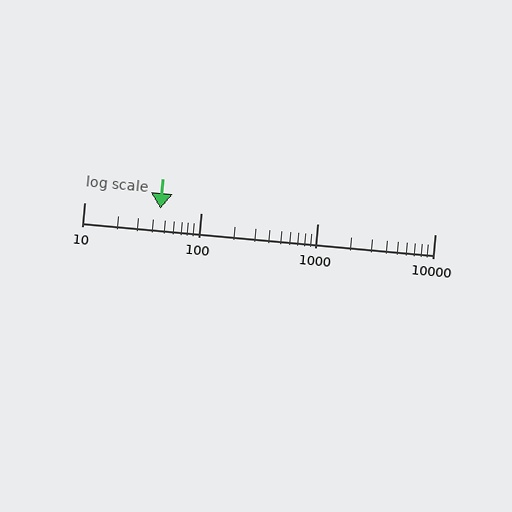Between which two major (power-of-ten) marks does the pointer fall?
The pointer is between 10 and 100.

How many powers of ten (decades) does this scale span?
The scale spans 3 decades, from 10 to 10000.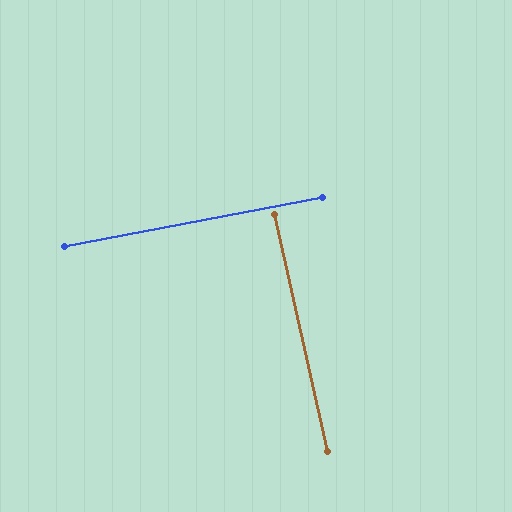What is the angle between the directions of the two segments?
Approximately 88 degrees.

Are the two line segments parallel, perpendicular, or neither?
Perpendicular — they meet at approximately 88°.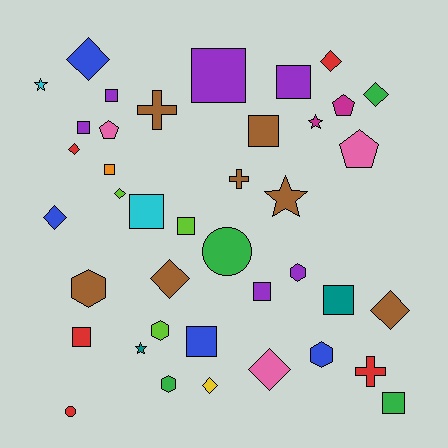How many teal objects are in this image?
There are 2 teal objects.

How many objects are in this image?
There are 40 objects.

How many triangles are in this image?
There are no triangles.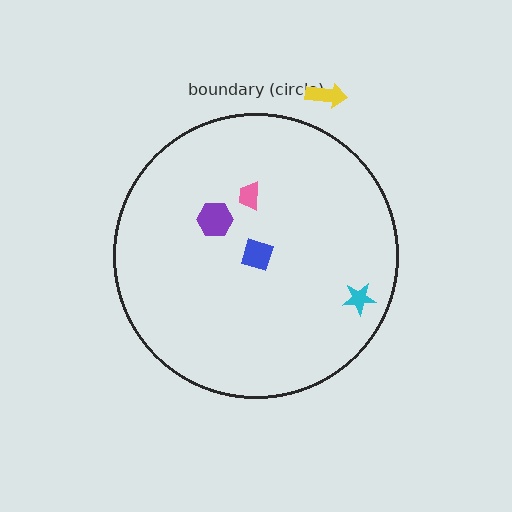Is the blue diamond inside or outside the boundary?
Inside.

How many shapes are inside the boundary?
4 inside, 1 outside.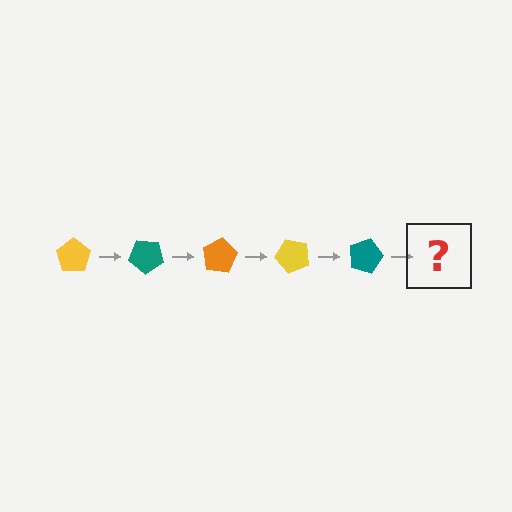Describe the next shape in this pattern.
It should be an orange pentagon, rotated 200 degrees from the start.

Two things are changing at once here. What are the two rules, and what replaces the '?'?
The two rules are that it rotates 40 degrees each step and the color cycles through yellow, teal, and orange. The '?' should be an orange pentagon, rotated 200 degrees from the start.